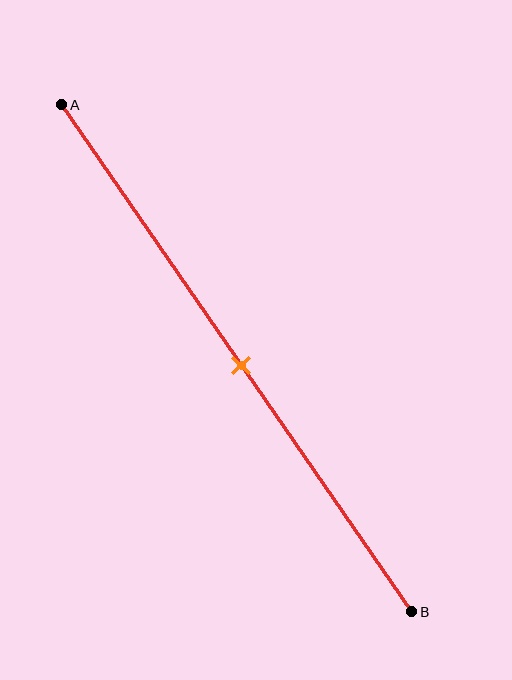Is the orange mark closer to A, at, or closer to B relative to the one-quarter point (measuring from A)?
The orange mark is closer to point B than the one-quarter point of segment AB.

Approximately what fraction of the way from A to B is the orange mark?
The orange mark is approximately 50% of the way from A to B.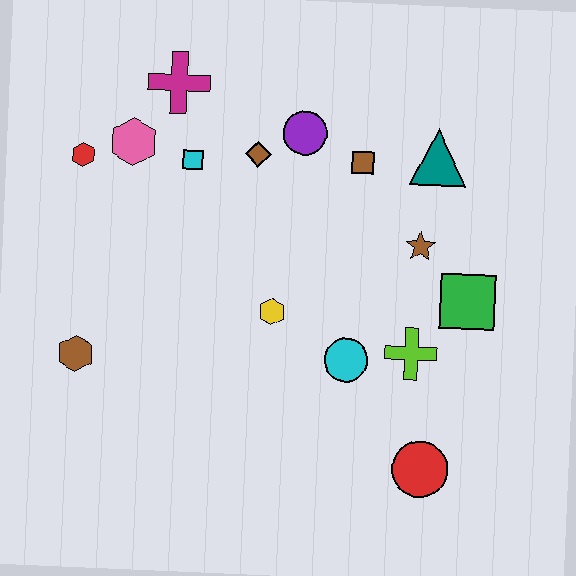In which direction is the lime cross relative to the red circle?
The lime cross is above the red circle.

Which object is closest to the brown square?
The purple circle is closest to the brown square.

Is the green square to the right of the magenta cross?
Yes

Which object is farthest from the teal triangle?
The brown hexagon is farthest from the teal triangle.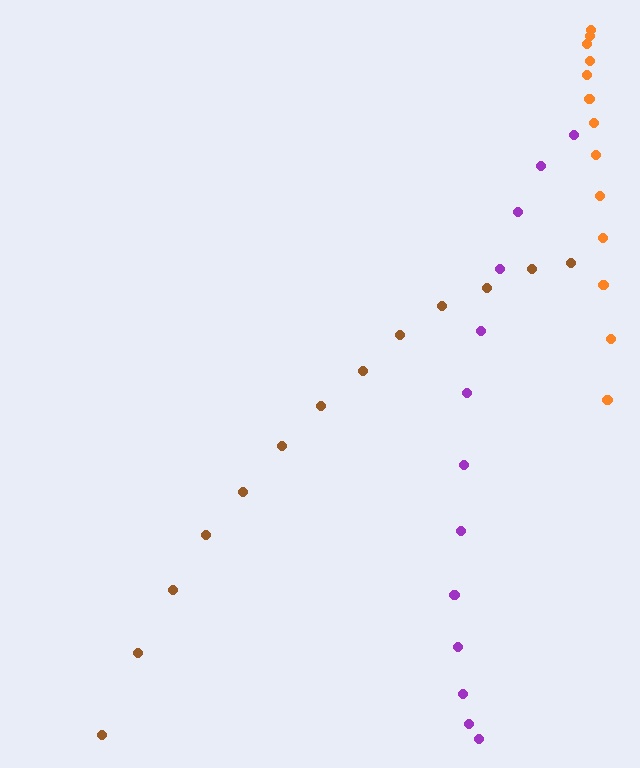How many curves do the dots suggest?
There are 3 distinct paths.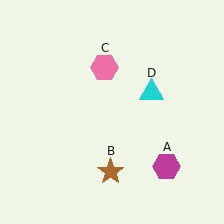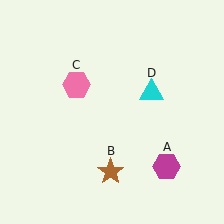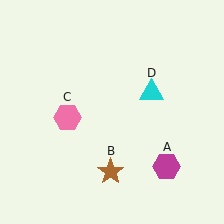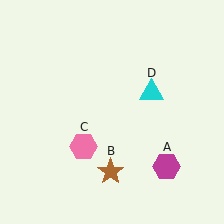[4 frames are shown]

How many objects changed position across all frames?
1 object changed position: pink hexagon (object C).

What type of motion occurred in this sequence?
The pink hexagon (object C) rotated counterclockwise around the center of the scene.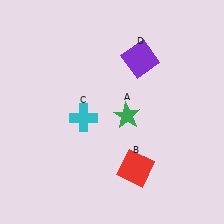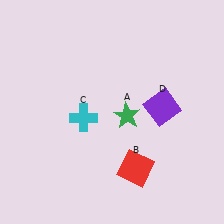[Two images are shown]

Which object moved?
The purple square (D) moved down.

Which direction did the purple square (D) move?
The purple square (D) moved down.